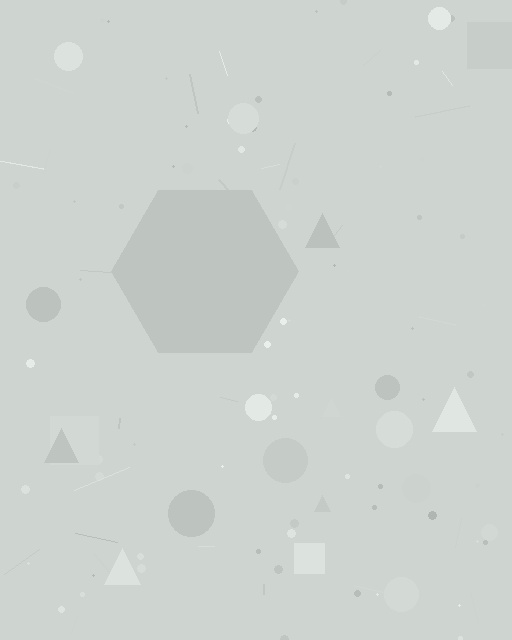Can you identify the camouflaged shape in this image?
The camouflaged shape is a hexagon.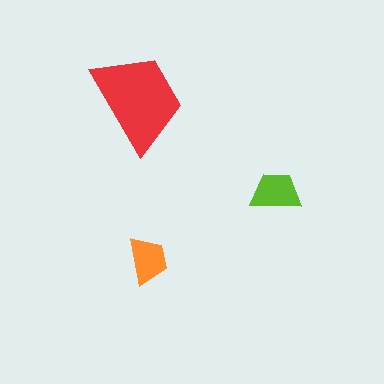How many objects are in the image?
There are 3 objects in the image.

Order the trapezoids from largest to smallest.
the red one, the lime one, the orange one.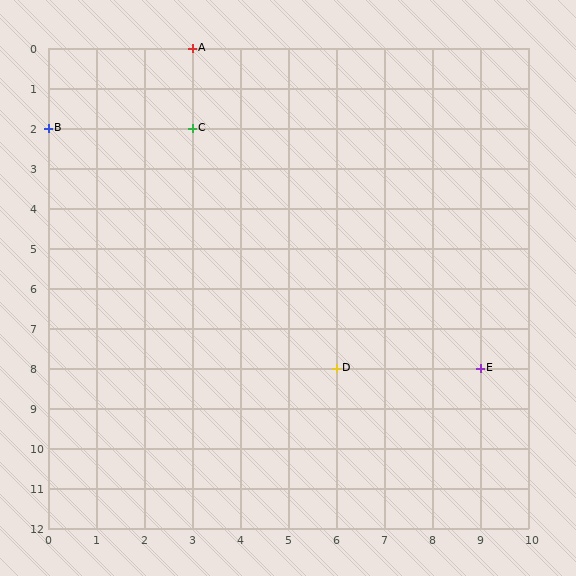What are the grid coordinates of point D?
Point D is at grid coordinates (6, 8).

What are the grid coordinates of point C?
Point C is at grid coordinates (3, 2).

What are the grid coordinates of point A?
Point A is at grid coordinates (3, 0).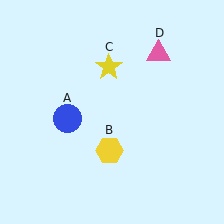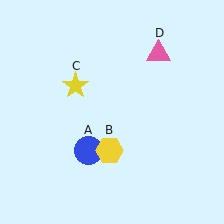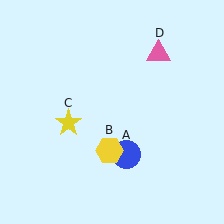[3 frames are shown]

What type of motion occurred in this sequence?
The blue circle (object A), yellow star (object C) rotated counterclockwise around the center of the scene.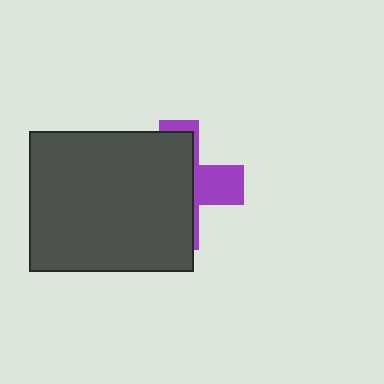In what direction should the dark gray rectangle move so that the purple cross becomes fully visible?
The dark gray rectangle should move left. That is the shortest direction to clear the overlap and leave the purple cross fully visible.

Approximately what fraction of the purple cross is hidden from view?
Roughly 66% of the purple cross is hidden behind the dark gray rectangle.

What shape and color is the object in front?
The object in front is a dark gray rectangle.